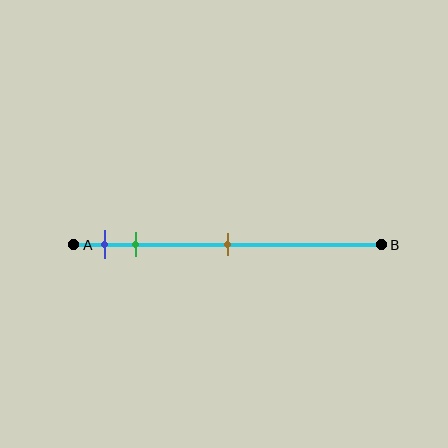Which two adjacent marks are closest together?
The blue and green marks are the closest adjacent pair.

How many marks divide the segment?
There are 3 marks dividing the segment.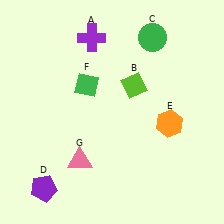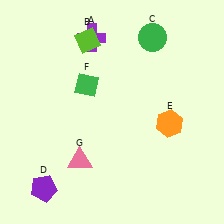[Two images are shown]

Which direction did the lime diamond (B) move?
The lime diamond (B) moved left.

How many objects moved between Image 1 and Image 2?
1 object moved between the two images.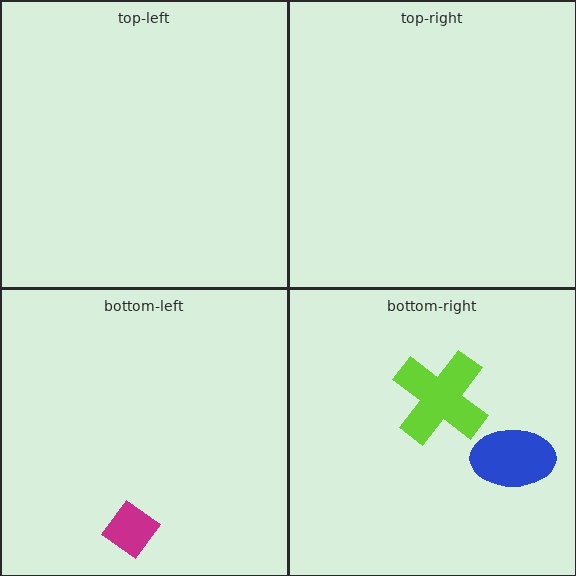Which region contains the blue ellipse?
The bottom-right region.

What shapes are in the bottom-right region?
The lime cross, the blue ellipse.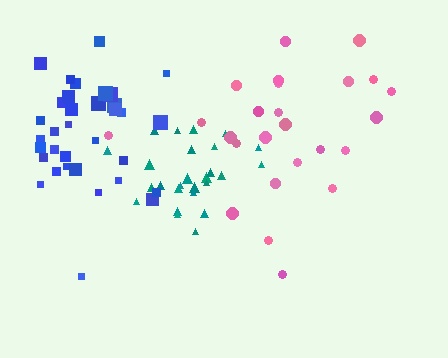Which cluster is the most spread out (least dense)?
Pink.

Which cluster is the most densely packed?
Teal.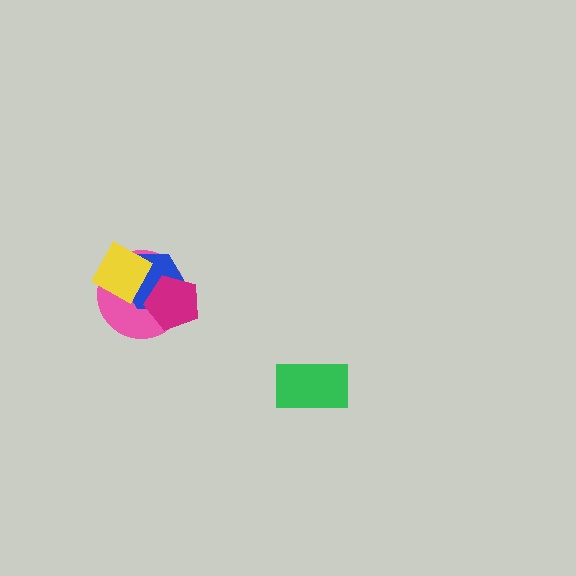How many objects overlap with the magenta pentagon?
2 objects overlap with the magenta pentagon.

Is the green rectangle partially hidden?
No, no other shape covers it.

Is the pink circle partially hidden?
Yes, it is partially covered by another shape.